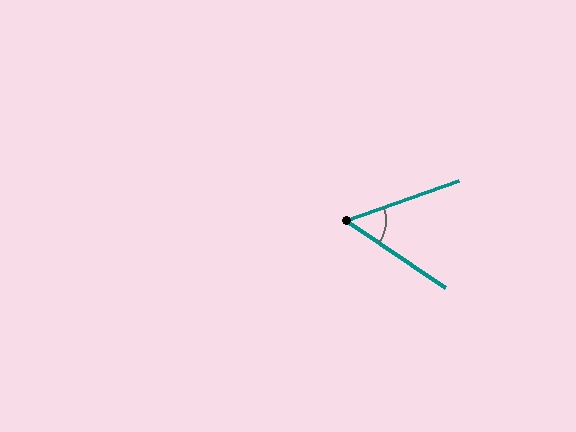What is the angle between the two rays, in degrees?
Approximately 54 degrees.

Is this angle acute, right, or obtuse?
It is acute.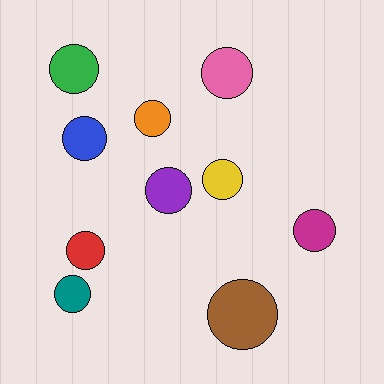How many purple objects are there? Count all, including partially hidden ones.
There is 1 purple object.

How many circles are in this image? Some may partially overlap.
There are 10 circles.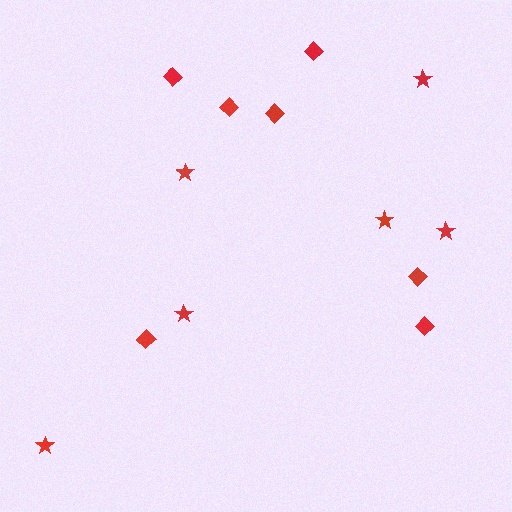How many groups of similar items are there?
There are 2 groups: one group of diamonds (7) and one group of stars (6).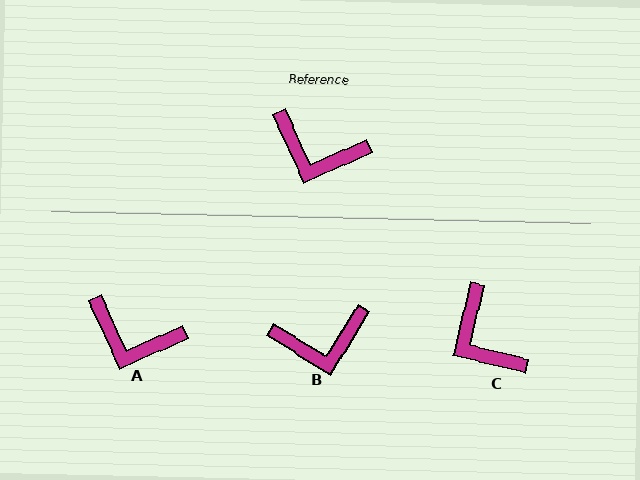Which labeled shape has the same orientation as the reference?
A.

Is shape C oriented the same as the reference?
No, it is off by about 38 degrees.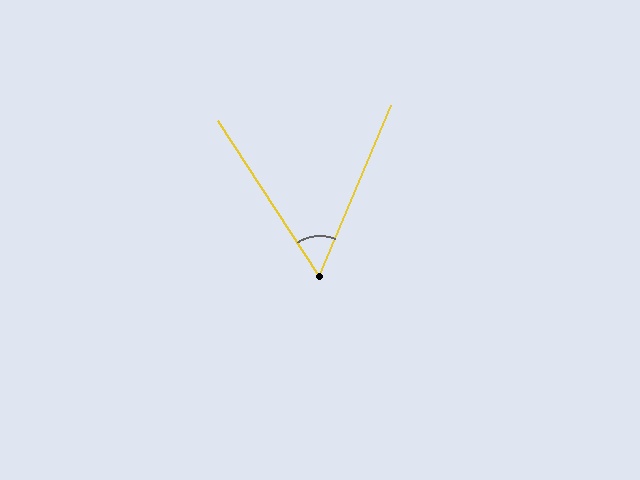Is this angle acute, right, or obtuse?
It is acute.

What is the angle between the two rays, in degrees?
Approximately 56 degrees.